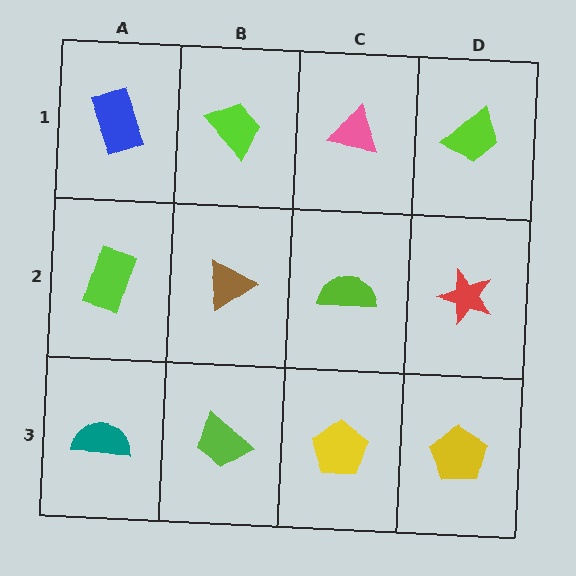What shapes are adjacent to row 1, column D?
A red star (row 2, column D), a pink triangle (row 1, column C).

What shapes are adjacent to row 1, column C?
A lime semicircle (row 2, column C), a lime trapezoid (row 1, column B), a lime trapezoid (row 1, column D).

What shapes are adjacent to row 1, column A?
A lime rectangle (row 2, column A), a lime trapezoid (row 1, column B).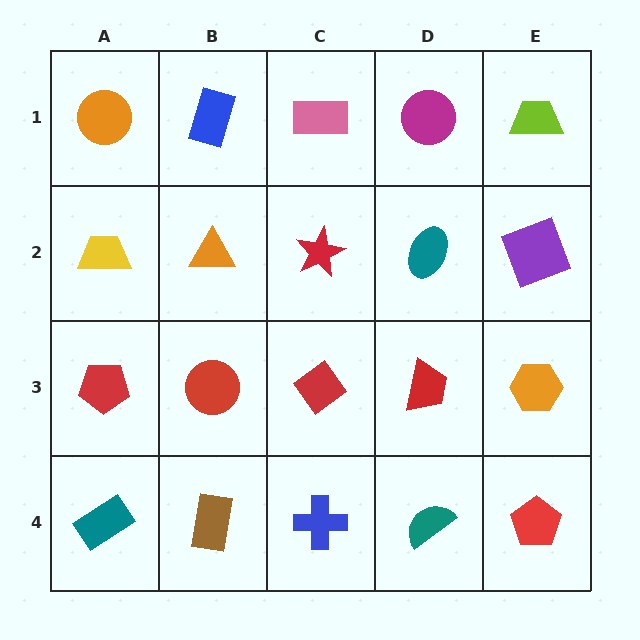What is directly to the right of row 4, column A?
A brown rectangle.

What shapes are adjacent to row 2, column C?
A pink rectangle (row 1, column C), a red diamond (row 3, column C), an orange triangle (row 2, column B), a teal ellipse (row 2, column D).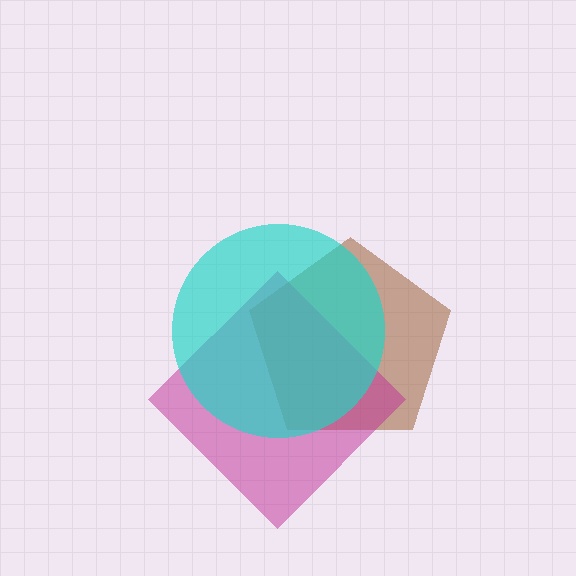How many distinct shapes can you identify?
There are 3 distinct shapes: a brown pentagon, a magenta diamond, a cyan circle.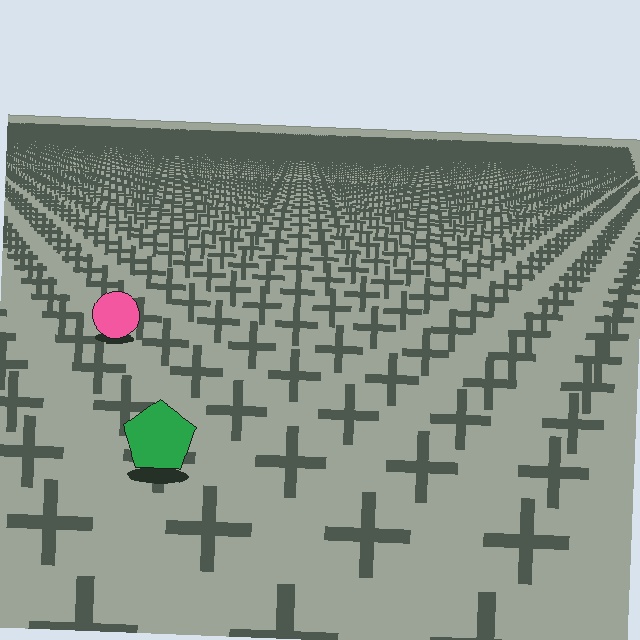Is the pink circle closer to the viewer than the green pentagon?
No. The green pentagon is closer — you can tell from the texture gradient: the ground texture is coarser near it.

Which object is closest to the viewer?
The green pentagon is closest. The texture marks near it are larger and more spread out.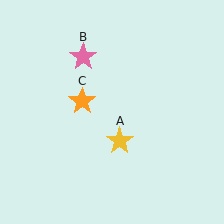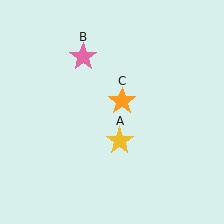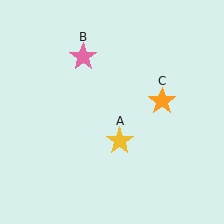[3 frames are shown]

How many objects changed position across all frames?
1 object changed position: orange star (object C).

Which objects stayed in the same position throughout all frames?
Yellow star (object A) and pink star (object B) remained stationary.